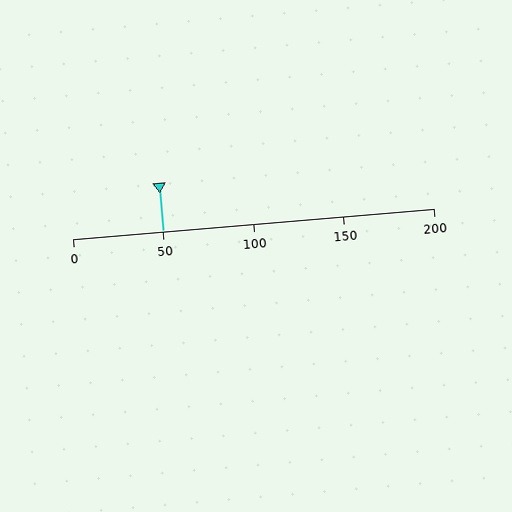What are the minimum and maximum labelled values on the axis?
The axis runs from 0 to 200.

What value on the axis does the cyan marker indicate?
The marker indicates approximately 50.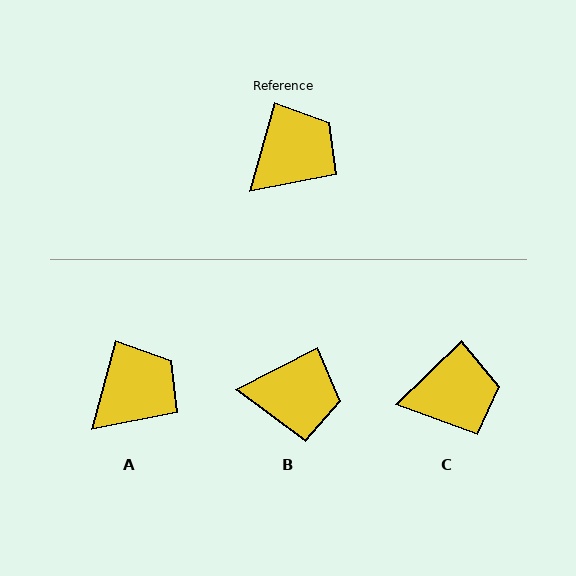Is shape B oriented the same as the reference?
No, it is off by about 48 degrees.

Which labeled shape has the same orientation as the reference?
A.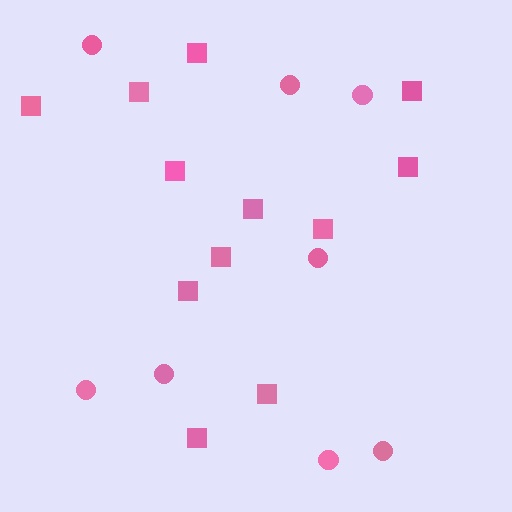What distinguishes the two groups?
There are 2 groups: one group of squares (12) and one group of circles (8).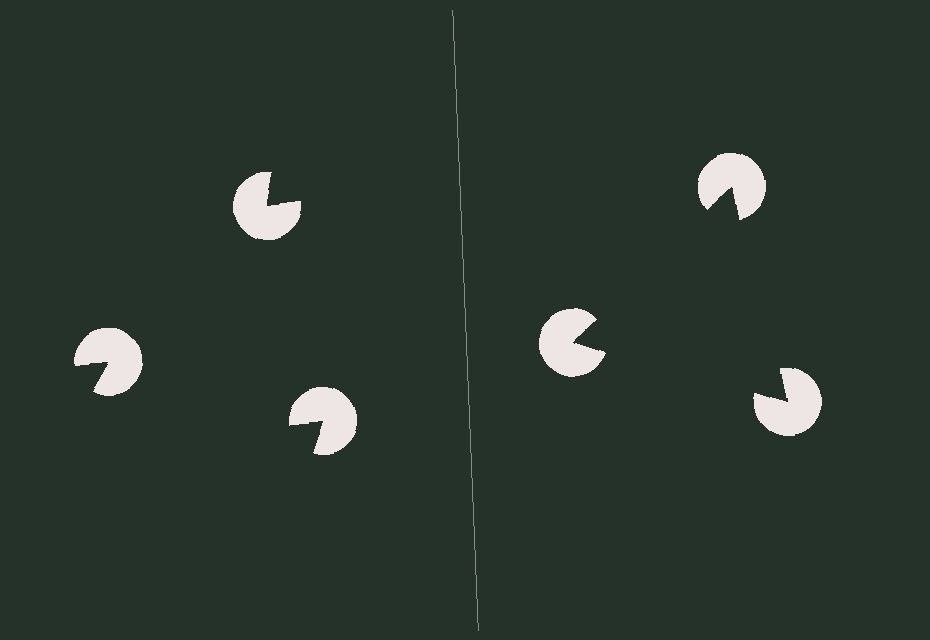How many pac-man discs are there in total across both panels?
6 — 3 on each side.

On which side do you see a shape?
An illusory triangle appears on the right side. On the left side the wedge cuts are rotated, so no coherent shape forms.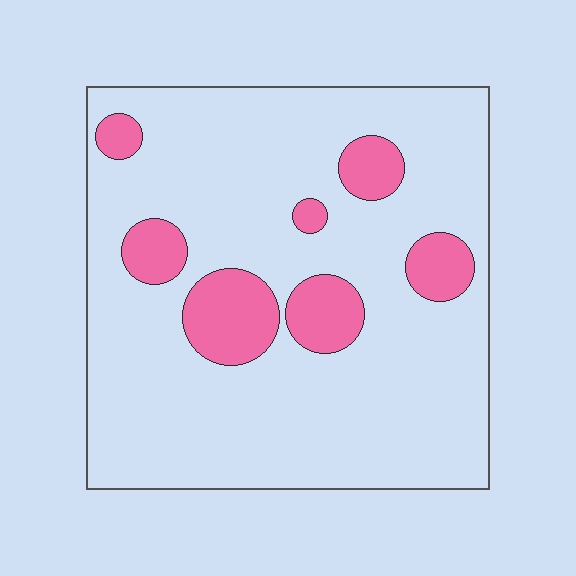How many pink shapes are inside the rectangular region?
7.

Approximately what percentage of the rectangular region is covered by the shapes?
Approximately 15%.